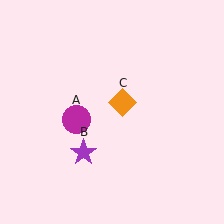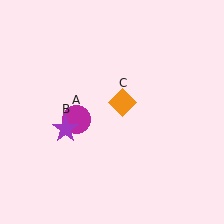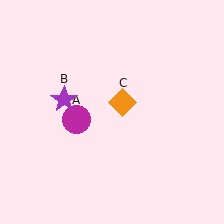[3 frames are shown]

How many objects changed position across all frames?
1 object changed position: purple star (object B).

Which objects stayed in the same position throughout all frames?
Magenta circle (object A) and orange diamond (object C) remained stationary.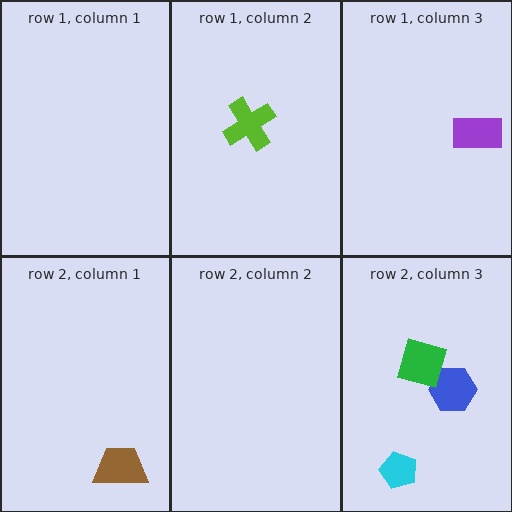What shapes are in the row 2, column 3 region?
The cyan pentagon, the blue hexagon, the green square.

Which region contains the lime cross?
The row 1, column 2 region.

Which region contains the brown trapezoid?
The row 2, column 1 region.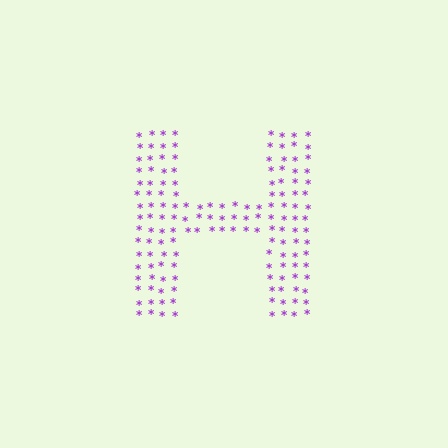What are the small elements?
The small elements are asterisks.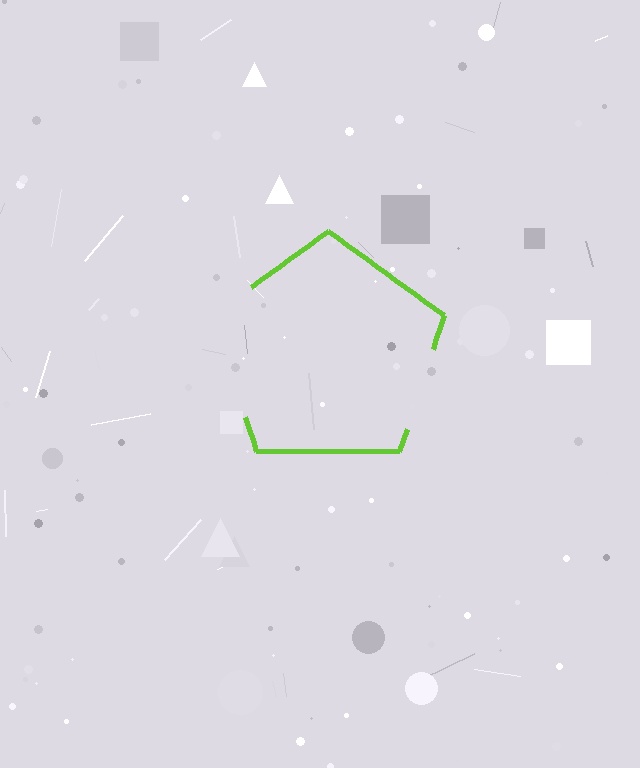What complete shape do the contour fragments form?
The contour fragments form a pentagon.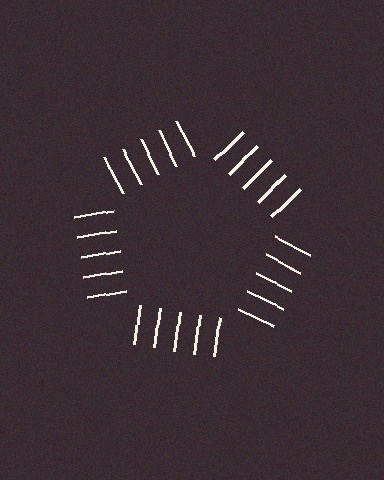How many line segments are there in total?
25 — 5 along each of the 5 edges.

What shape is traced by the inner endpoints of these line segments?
An illusory pentagon — the line segments terminate on its edges but no continuous stroke is drawn.